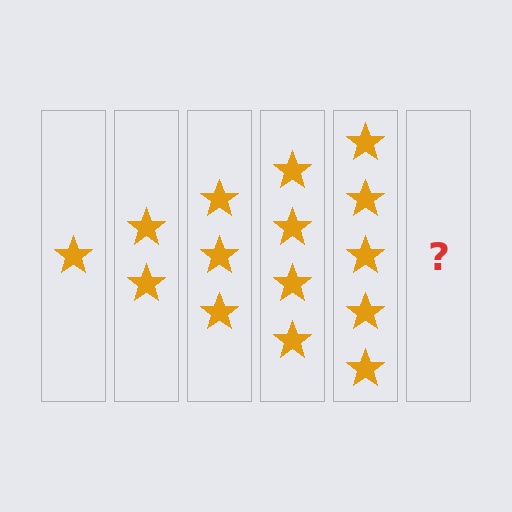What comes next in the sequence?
The next element should be 6 stars.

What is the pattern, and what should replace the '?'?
The pattern is that each step adds one more star. The '?' should be 6 stars.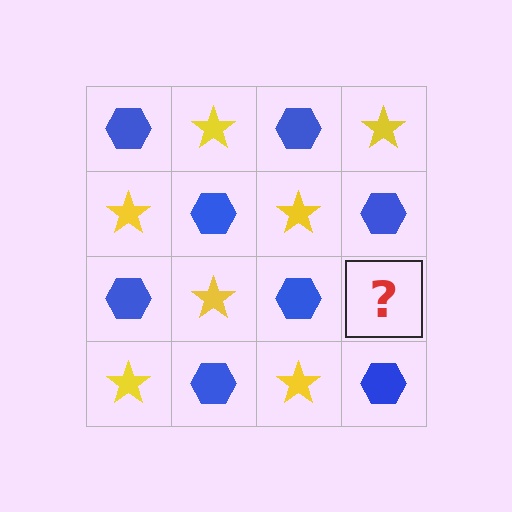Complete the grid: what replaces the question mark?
The question mark should be replaced with a yellow star.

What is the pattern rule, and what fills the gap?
The rule is that it alternates blue hexagon and yellow star in a checkerboard pattern. The gap should be filled with a yellow star.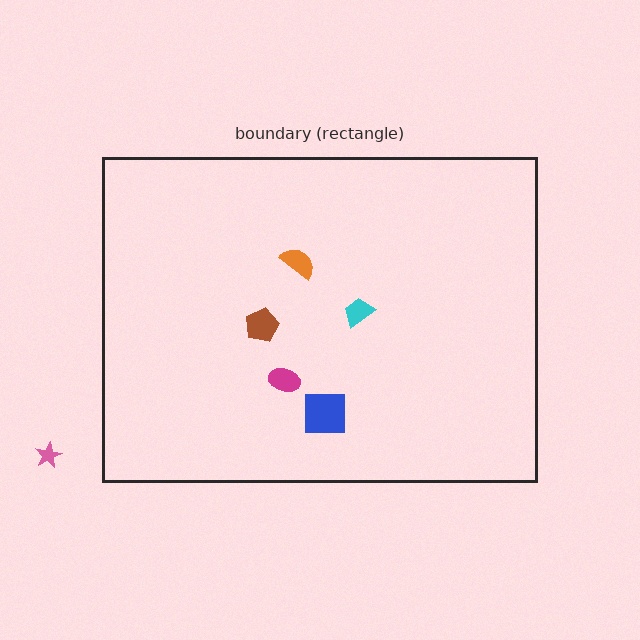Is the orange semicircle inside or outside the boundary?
Inside.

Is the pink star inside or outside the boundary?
Outside.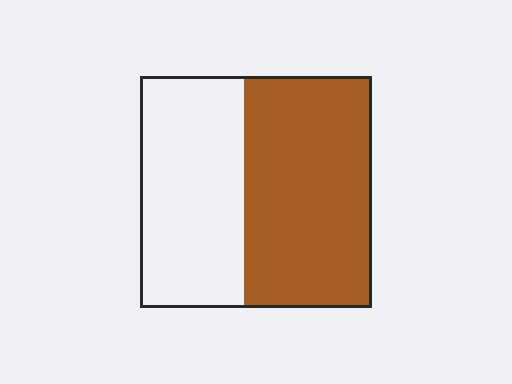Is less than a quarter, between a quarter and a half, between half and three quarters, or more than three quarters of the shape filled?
Between half and three quarters.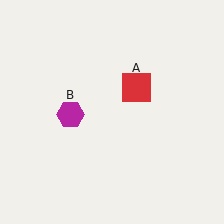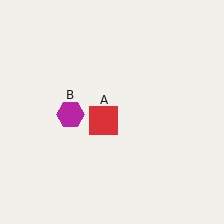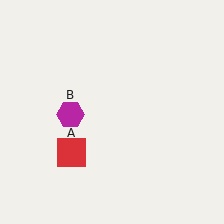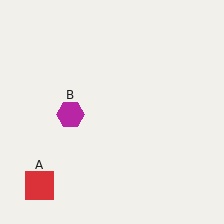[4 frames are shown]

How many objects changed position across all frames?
1 object changed position: red square (object A).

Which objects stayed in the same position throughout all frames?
Magenta hexagon (object B) remained stationary.